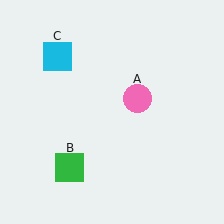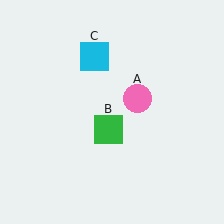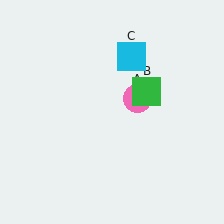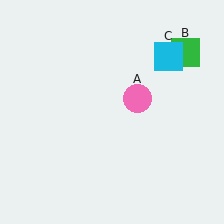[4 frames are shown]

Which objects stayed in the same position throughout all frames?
Pink circle (object A) remained stationary.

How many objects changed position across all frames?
2 objects changed position: green square (object B), cyan square (object C).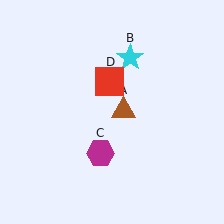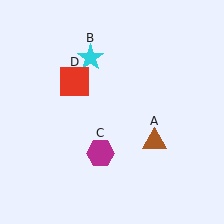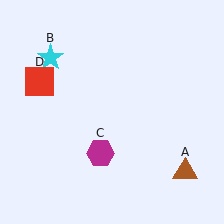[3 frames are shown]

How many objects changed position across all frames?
3 objects changed position: brown triangle (object A), cyan star (object B), red square (object D).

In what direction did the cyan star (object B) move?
The cyan star (object B) moved left.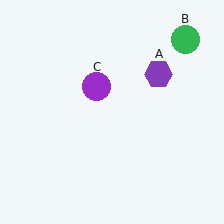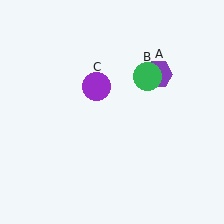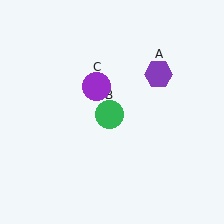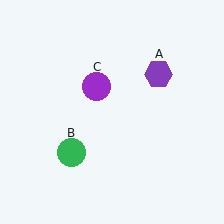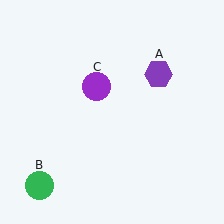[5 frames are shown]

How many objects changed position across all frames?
1 object changed position: green circle (object B).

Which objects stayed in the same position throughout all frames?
Purple hexagon (object A) and purple circle (object C) remained stationary.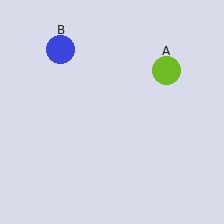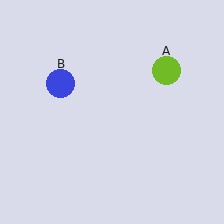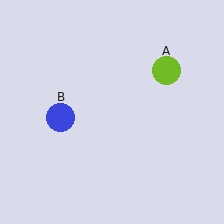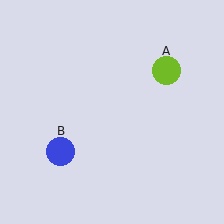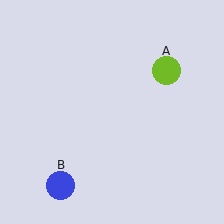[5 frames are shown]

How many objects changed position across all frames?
1 object changed position: blue circle (object B).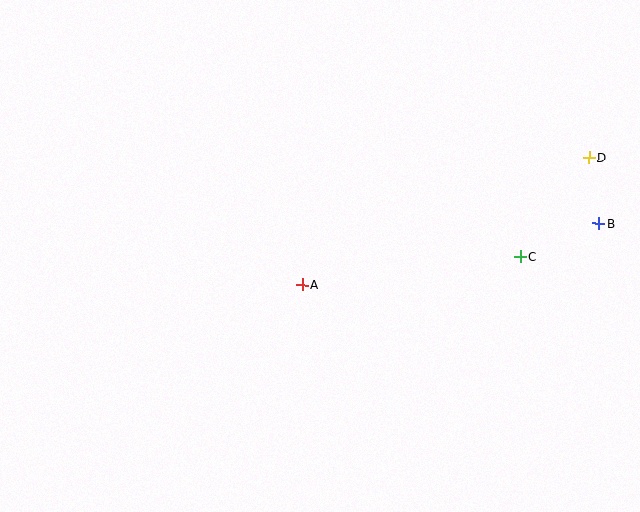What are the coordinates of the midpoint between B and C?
The midpoint between B and C is at (560, 240).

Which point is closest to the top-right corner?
Point D is closest to the top-right corner.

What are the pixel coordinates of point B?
Point B is at (599, 223).